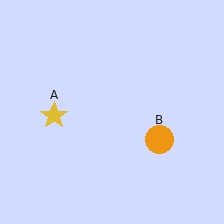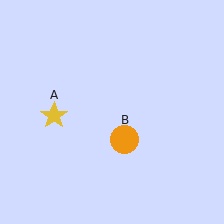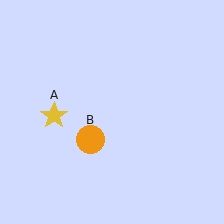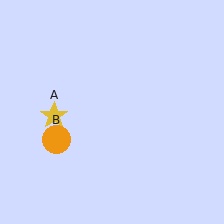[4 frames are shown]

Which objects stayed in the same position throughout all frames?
Yellow star (object A) remained stationary.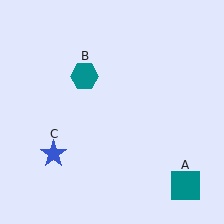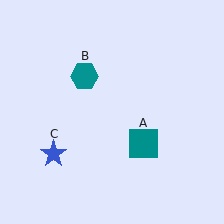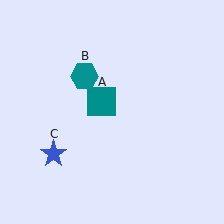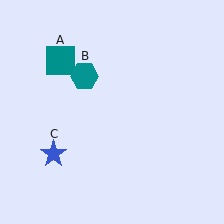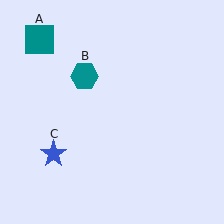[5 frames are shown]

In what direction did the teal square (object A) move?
The teal square (object A) moved up and to the left.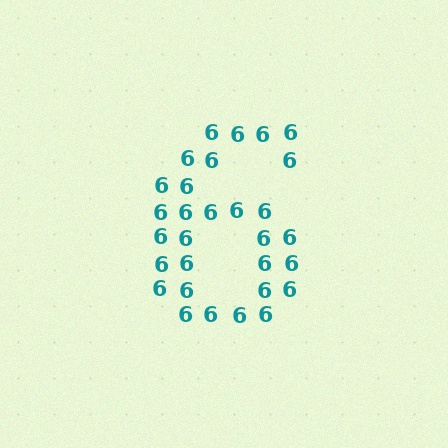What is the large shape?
The large shape is the digit 6.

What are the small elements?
The small elements are digit 6's.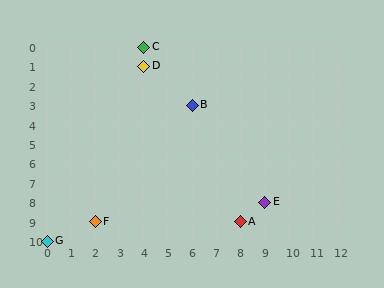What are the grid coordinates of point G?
Point G is at grid coordinates (0, 10).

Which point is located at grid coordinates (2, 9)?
Point F is at (2, 9).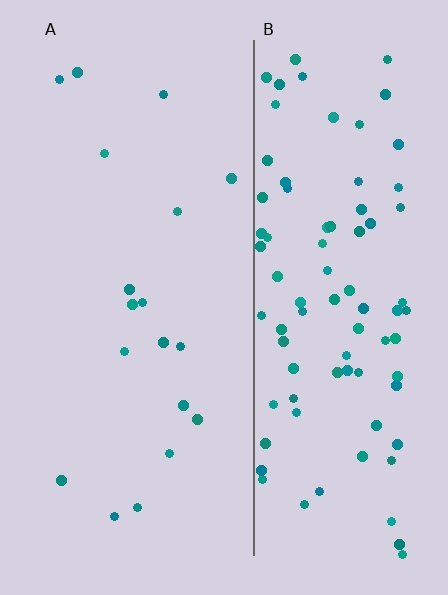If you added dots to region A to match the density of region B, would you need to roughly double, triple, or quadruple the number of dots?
Approximately quadruple.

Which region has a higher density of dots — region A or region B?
B (the right).